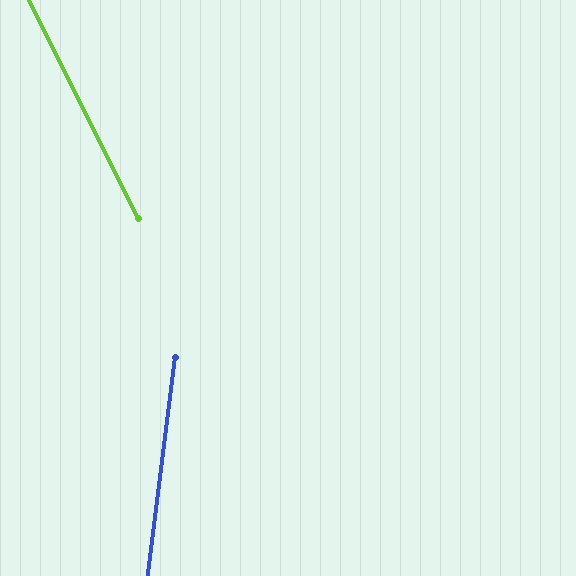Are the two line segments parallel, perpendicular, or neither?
Neither parallel nor perpendicular — they differ by about 34°.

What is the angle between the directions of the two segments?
Approximately 34 degrees.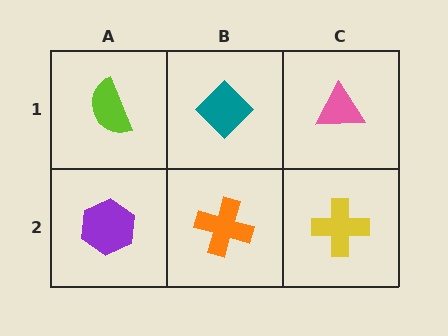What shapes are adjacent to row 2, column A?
A lime semicircle (row 1, column A), an orange cross (row 2, column B).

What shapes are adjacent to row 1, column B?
An orange cross (row 2, column B), a lime semicircle (row 1, column A), a pink triangle (row 1, column C).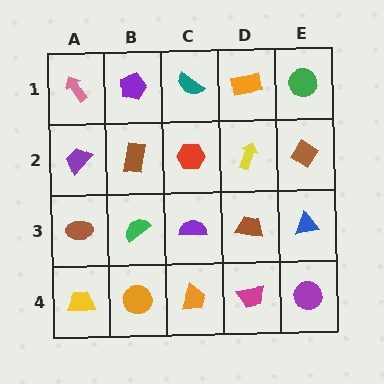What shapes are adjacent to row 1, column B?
A brown rectangle (row 2, column B), a pink arrow (row 1, column A), a teal semicircle (row 1, column C).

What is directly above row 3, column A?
A purple trapezoid.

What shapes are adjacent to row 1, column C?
A red hexagon (row 2, column C), a purple pentagon (row 1, column B), an orange rectangle (row 1, column D).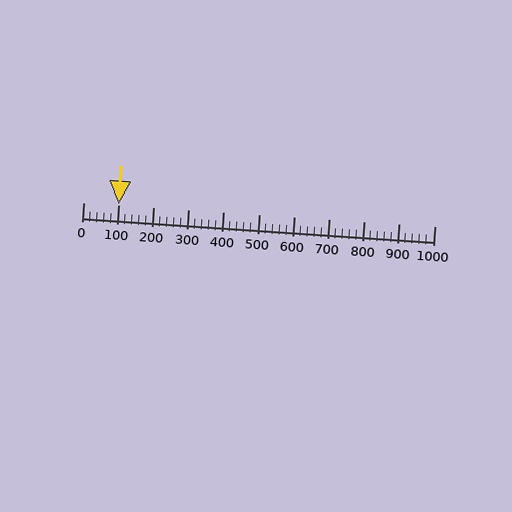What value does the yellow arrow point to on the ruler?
The yellow arrow points to approximately 100.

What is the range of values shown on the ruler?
The ruler shows values from 0 to 1000.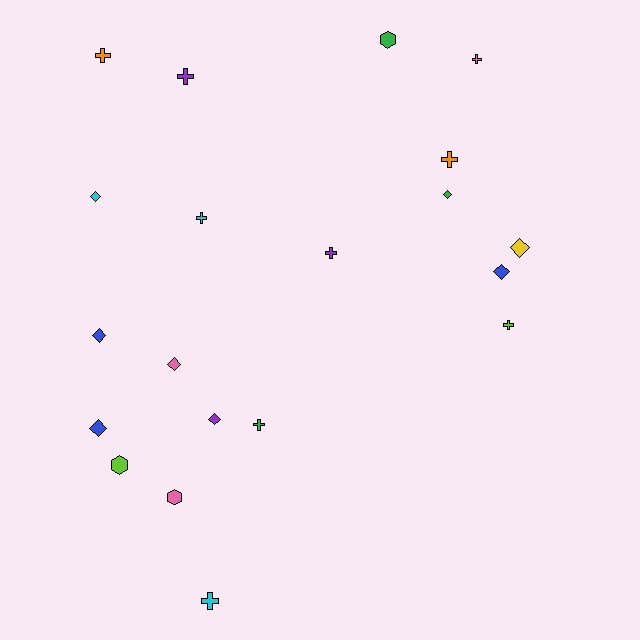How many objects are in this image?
There are 20 objects.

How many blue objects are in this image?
There are 3 blue objects.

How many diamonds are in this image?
There are 8 diamonds.